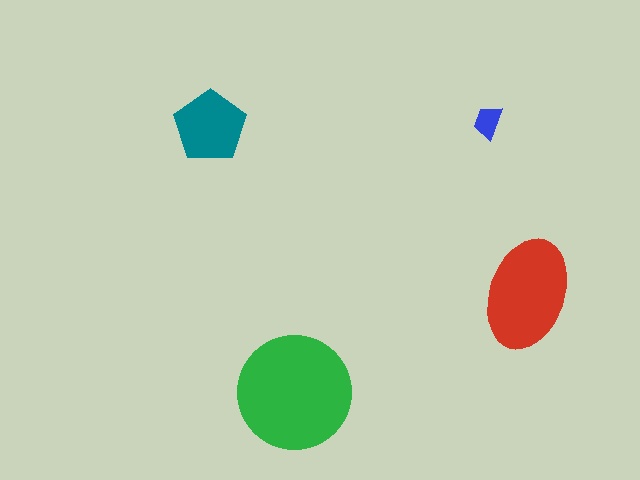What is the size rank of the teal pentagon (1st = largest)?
3rd.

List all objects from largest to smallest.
The green circle, the red ellipse, the teal pentagon, the blue trapezoid.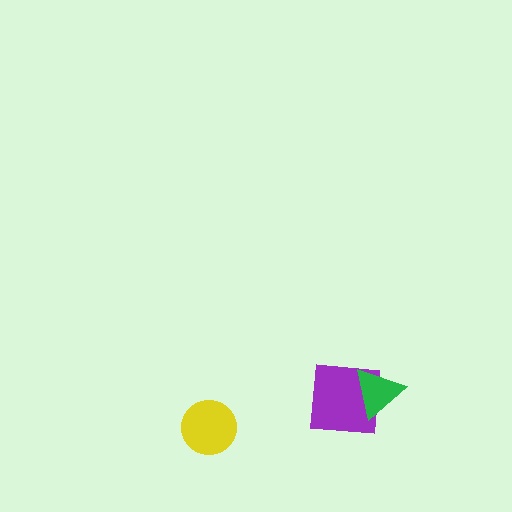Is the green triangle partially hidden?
No, no other shape covers it.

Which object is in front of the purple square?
The green triangle is in front of the purple square.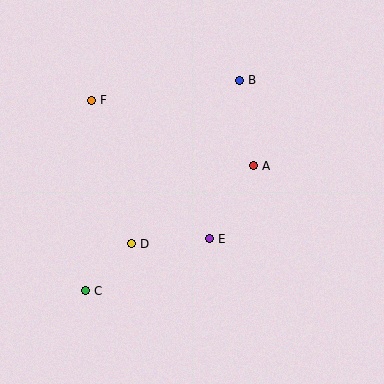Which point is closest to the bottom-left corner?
Point C is closest to the bottom-left corner.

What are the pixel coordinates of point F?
Point F is at (92, 100).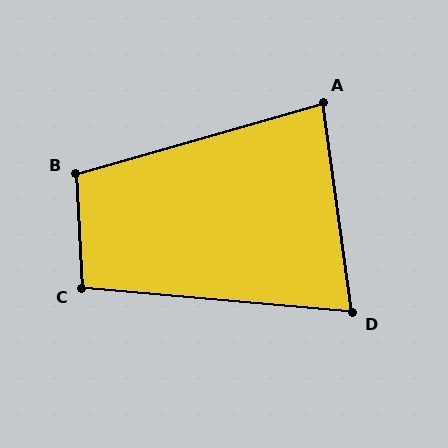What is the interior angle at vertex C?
Approximately 98 degrees (obtuse).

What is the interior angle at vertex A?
Approximately 82 degrees (acute).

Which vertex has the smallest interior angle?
D, at approximately 77 degrees.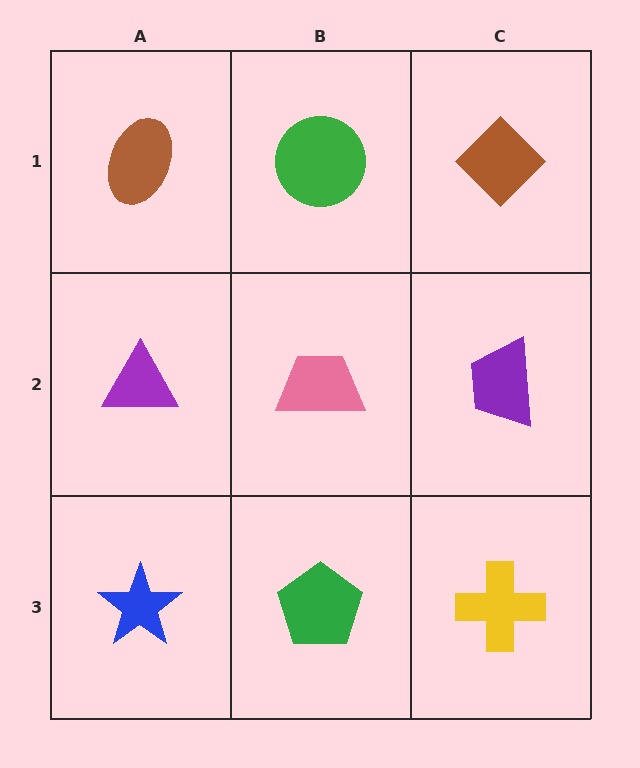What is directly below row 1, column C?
A purple trapezoid.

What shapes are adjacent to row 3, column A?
A purple triangle (row 2, column A), a green pentagon (row 3, column B).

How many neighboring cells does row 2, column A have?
3.